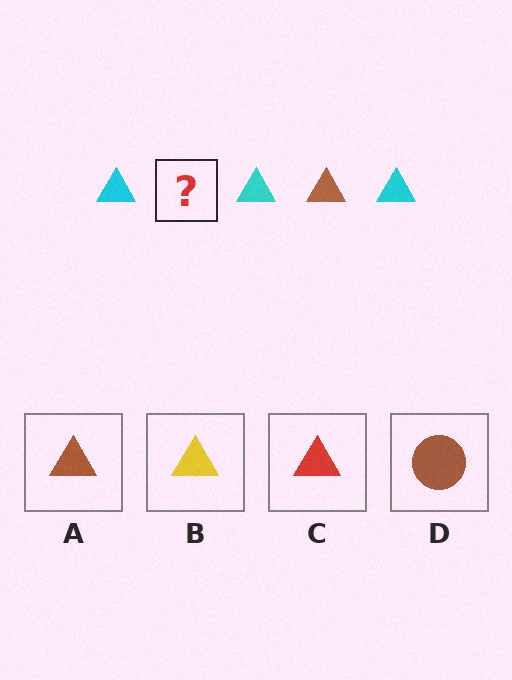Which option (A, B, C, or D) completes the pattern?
A.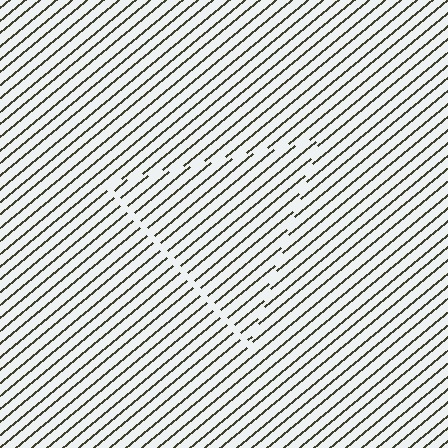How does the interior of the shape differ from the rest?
The interior of the shape contains the same grating, shifted by half a period — the contour is defined by the phase discontinuity where line-ends from the inner and outer gratings abut.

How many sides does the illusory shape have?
3 sides — the line-ends trace a triangle.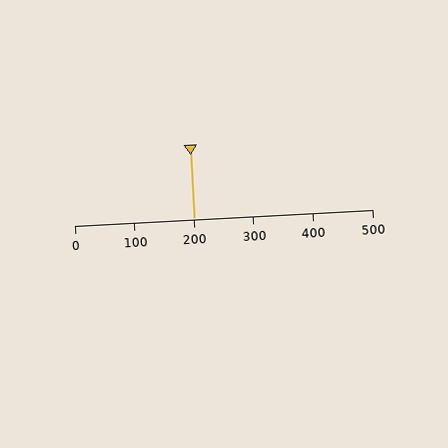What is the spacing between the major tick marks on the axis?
The major ticks are spaced 100 apart.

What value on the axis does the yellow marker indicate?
The marker indicates approximately 200.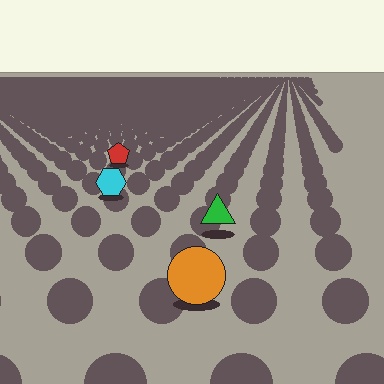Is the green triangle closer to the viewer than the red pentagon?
Yes. The green triangle is closer — you can tell from the texture gradient: the ground texture is coarser near it.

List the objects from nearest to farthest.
From nearest to farthest: the orange circle, the green triangle, the cyan hexagon, the red pentagon.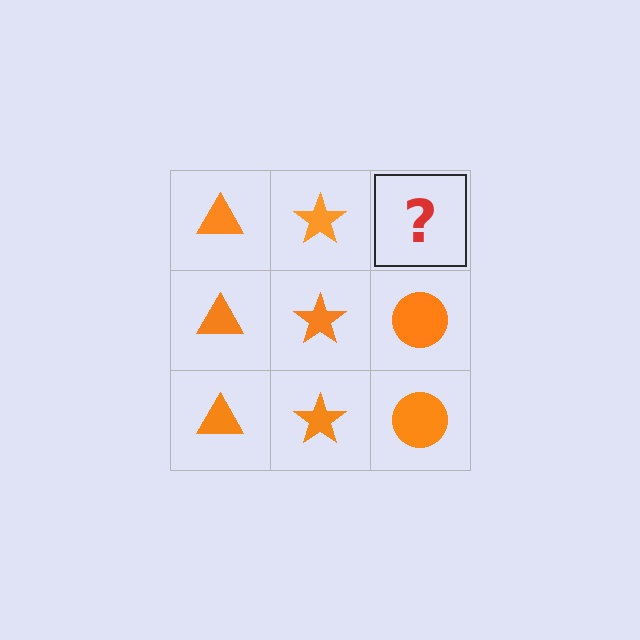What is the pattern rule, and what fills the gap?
The rule is that each column has a consistent shape. The gap should be filled with an orange circle.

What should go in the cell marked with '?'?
The missing cell should contain an orange circle.